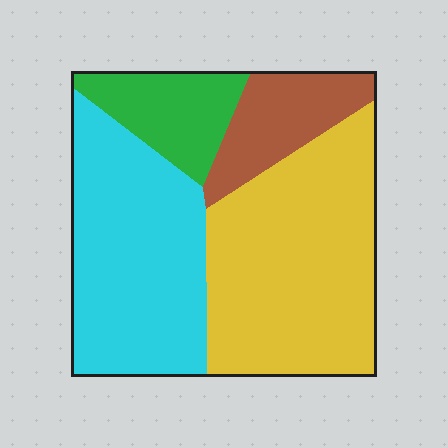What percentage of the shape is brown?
Brown takes up about one eighth (1/8) of the shape.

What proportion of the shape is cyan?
Cyan covers about 35% of the shape.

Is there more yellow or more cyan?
Yellow.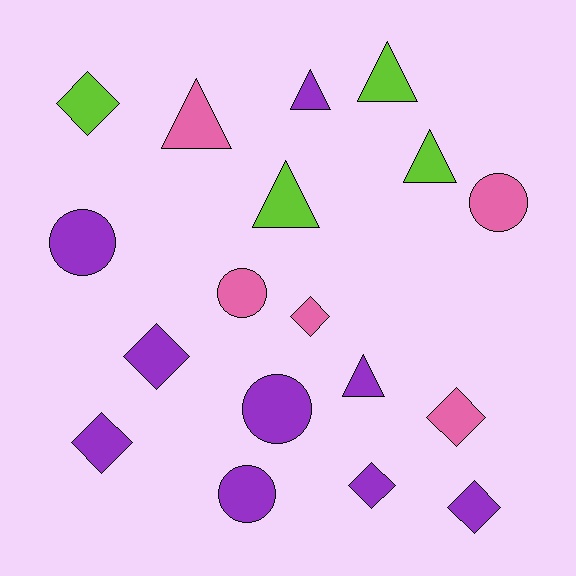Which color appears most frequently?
Purple, with 9 objects.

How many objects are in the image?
There are 18 objects.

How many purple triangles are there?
There are 2 purple triangles.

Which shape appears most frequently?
Diamond, with 7 objects.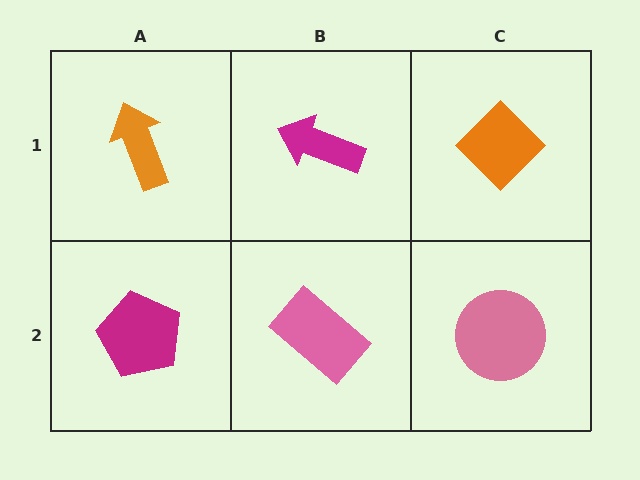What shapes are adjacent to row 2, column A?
An orange arrow (row 1, column A), a pink rectangle (row 2, column B).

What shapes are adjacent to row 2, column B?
A magenta arrow (row 1, column B), a magenta pentagon (row 2, column A), a pink circle (row 2, column C).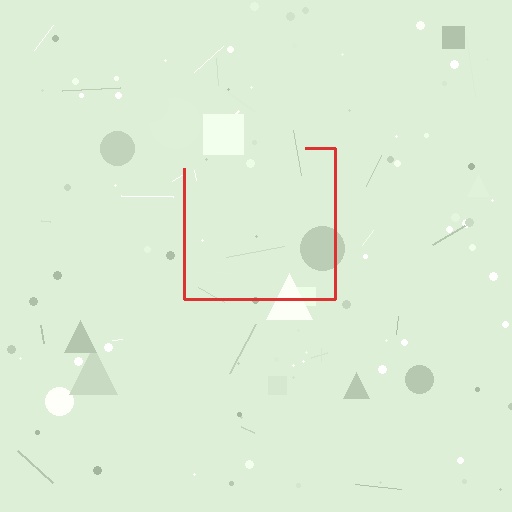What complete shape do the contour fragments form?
The contour fragments form a square.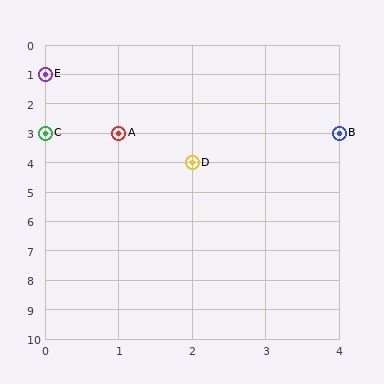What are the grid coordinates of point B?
Point B is at grid coordinates (4, 3).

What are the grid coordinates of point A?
Point A is at grid coordinates (1, 3).